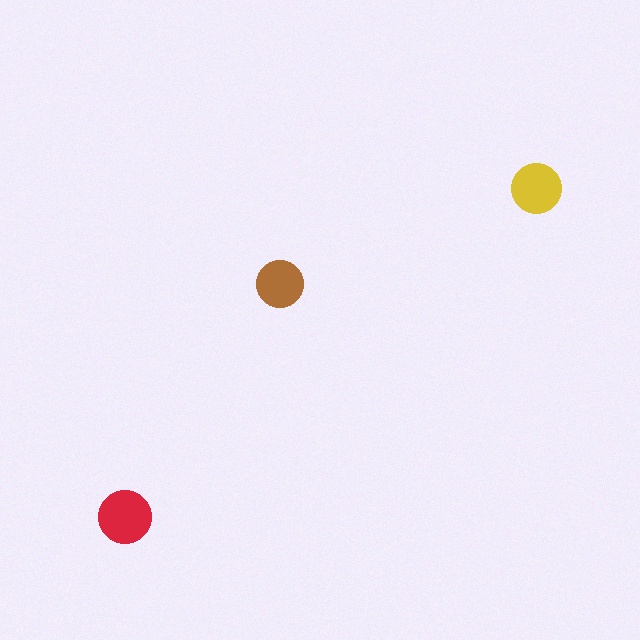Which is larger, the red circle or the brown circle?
The red one.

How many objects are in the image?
There are 3 objects in the image.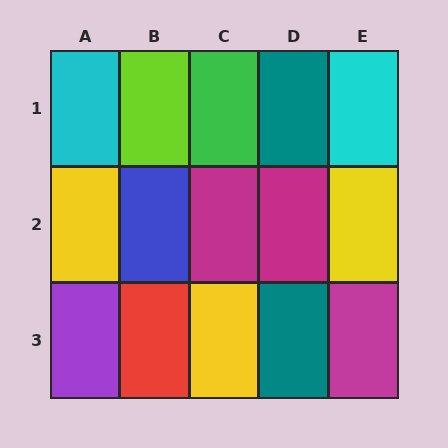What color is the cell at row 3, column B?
Red.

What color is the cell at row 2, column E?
Yellow.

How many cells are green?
1 cell is green.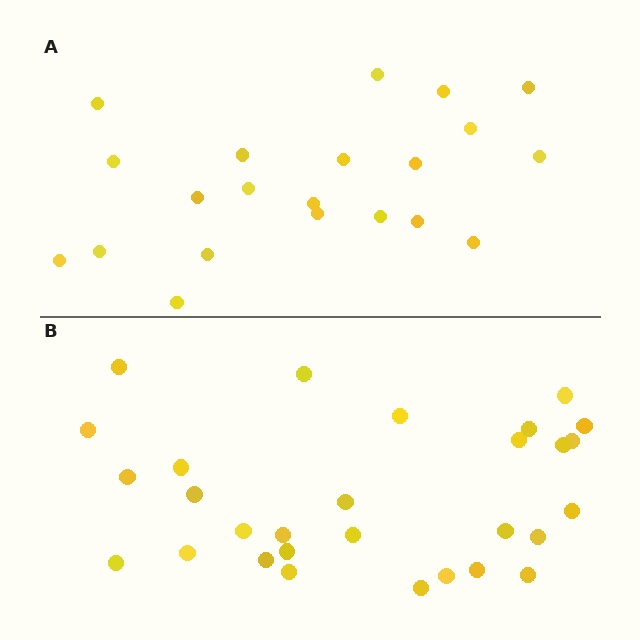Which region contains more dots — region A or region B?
Region B (the bottom region) has more dots.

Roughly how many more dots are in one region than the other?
Region B has roughly 8 or so more dots than region A.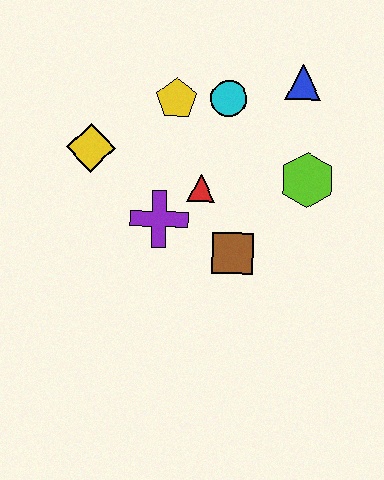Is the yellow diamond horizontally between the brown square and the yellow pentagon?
No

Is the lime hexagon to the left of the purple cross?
No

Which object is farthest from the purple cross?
The blue triangle is farthest from the purple cross.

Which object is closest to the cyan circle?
The yellow pentagon is closest to the cyan circle.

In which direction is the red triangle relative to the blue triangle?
The red triangle is below the blue triangle.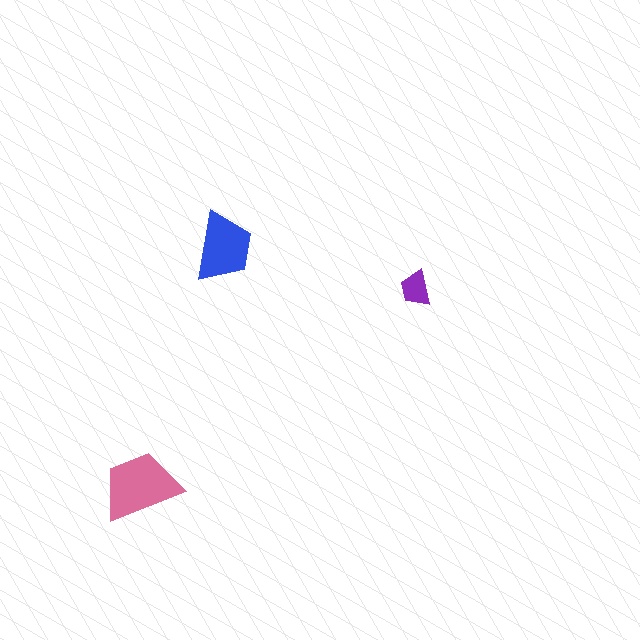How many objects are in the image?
There are 3 objects in the image.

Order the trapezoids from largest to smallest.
the pink one, the blue one, the purple one.